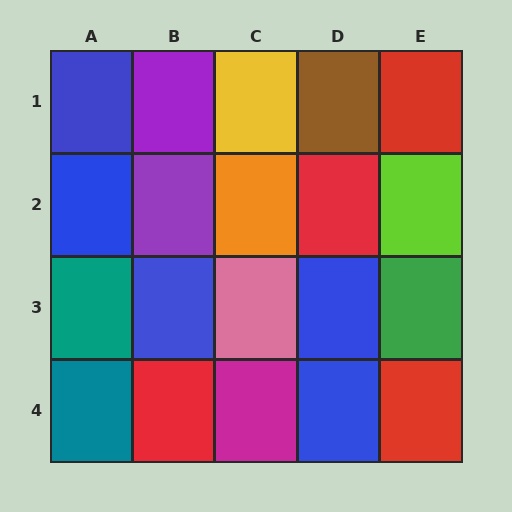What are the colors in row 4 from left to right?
Teal, red, magenta, blue, red.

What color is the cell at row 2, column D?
Red.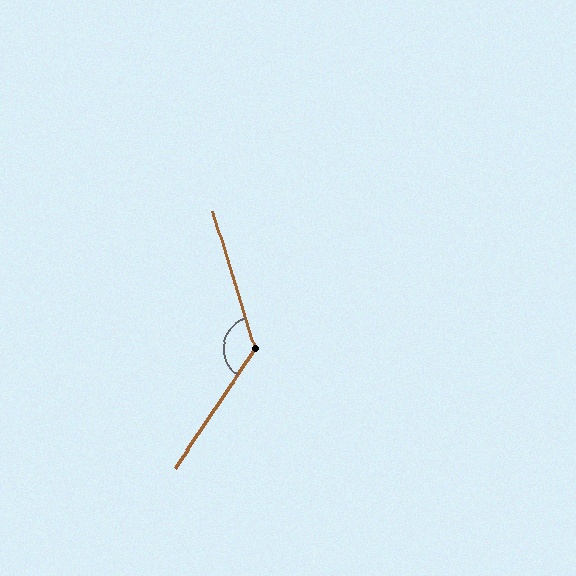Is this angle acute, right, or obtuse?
It is obtuse.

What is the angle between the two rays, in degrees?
Approximately 129 degrees.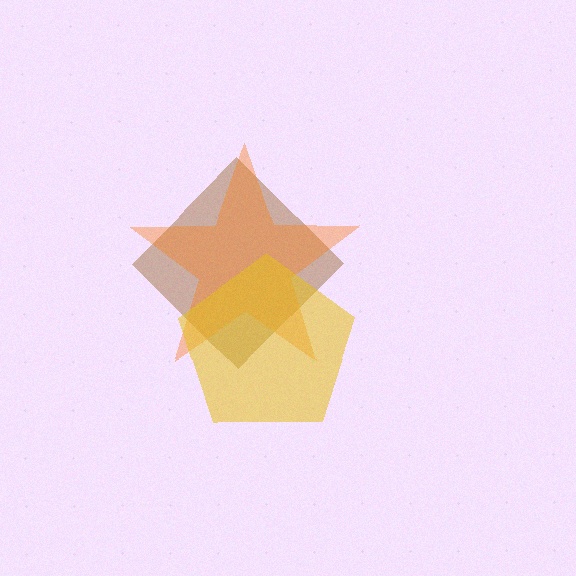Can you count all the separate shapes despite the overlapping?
Yes, there are 3 separate shapes.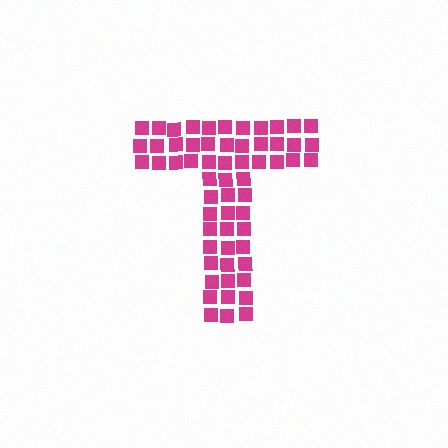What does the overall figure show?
The overall figure shows the letter T.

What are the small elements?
The small elements are squares.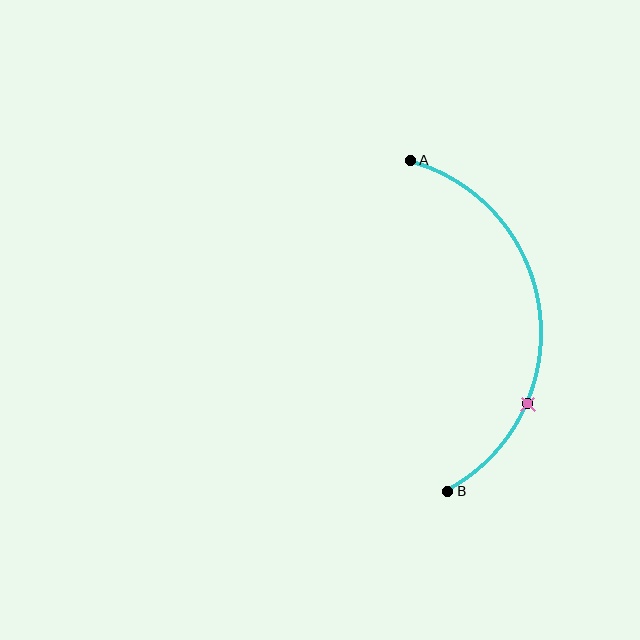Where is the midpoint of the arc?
The arc midpoint is the point on the curve farthest from the straight line joining A and B. It sits to the right of that line.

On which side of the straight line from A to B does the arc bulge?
The arc bulges to the right of the straight line connecting A and B.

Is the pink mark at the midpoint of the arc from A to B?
No. The pink mark lies on the arc but is closer to endpoint B. The arc midpoint would be at the point on the curve equidistant along the arc from both A and B.